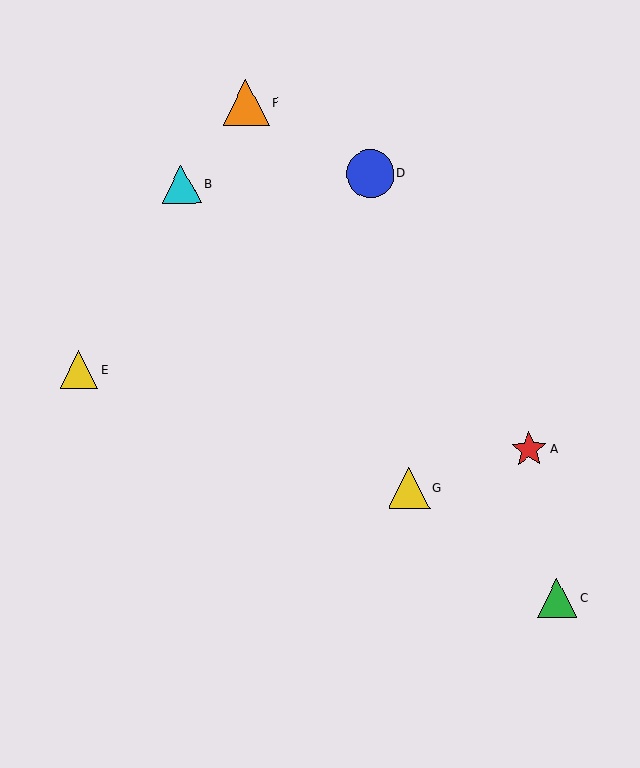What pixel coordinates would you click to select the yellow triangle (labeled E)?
Click at (79, 369) to select the yellow triangle E.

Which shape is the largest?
The blue circle (labeled D) is the largest.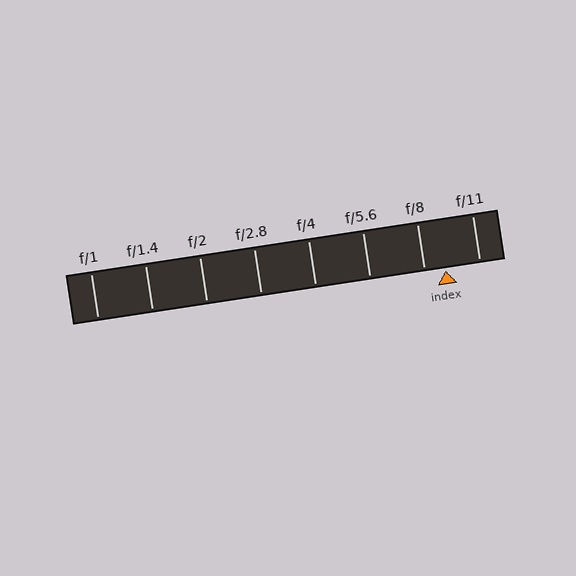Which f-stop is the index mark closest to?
The index mark is closest to f/8.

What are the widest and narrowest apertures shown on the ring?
The widest aperture shown is f/1 and the narrowest is f/11.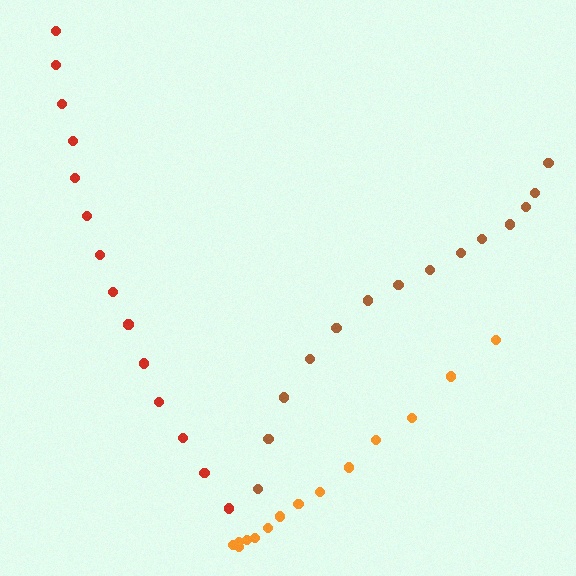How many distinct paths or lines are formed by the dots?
There are 3 distinct paths.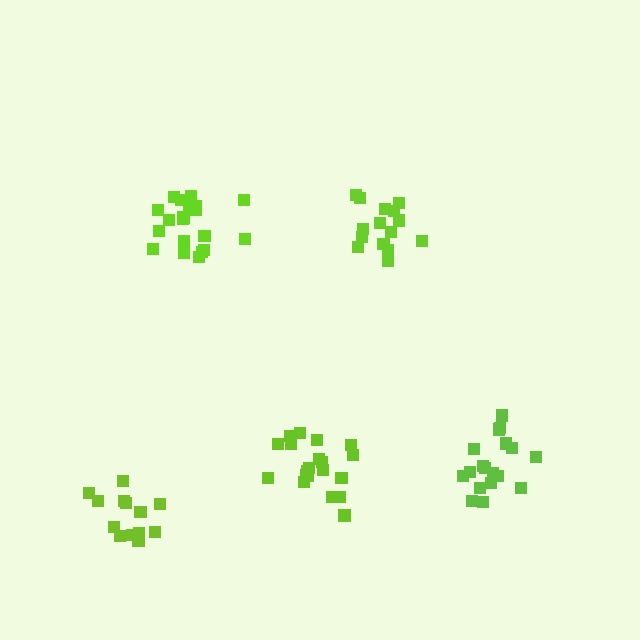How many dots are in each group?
Group 1: 20 dots, Group 2: 20 dots, Group 3: 19 dots, Group 4: 15 dots, Group 5: 14 dots (88 total).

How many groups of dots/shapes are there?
There are 5 groups.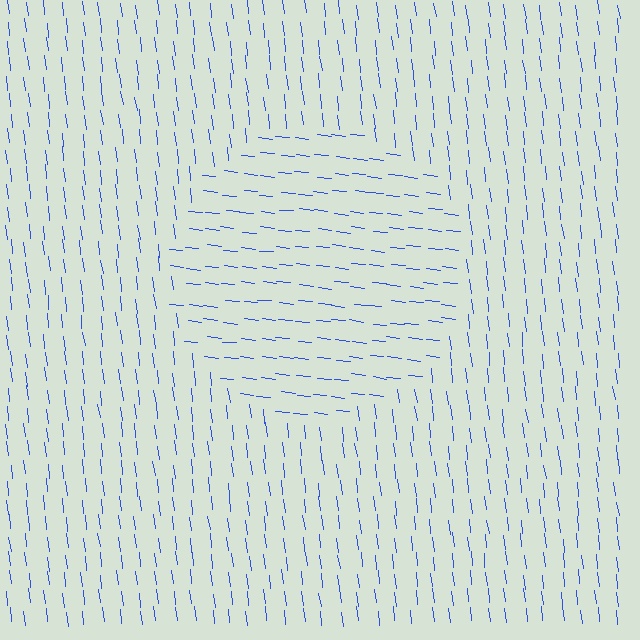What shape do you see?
I see a circle.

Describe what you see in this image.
The image is filled with small blue line segments. A circle region in the image has lines oriented differently from the surrounding lines, creating a visible texture boundary.